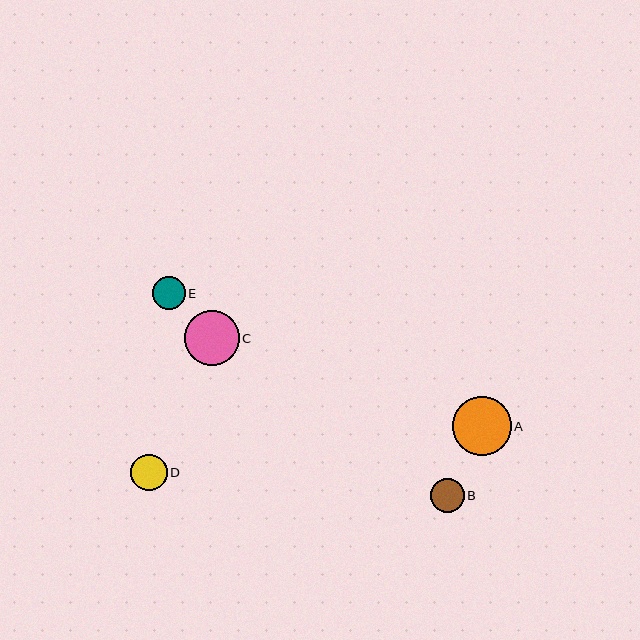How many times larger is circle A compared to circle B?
Circle A is approximately 1.8 times the size of circle B.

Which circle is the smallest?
Circle E is the smallest with a size of approximately 33 pixels.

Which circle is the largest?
Circle A is the largest with a size of approximately 59 pixels.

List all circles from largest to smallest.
From largest to smallest: A, C, D, B, E.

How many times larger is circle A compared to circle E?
Circle A is approximately 1.8 times the size of circle E.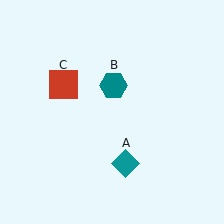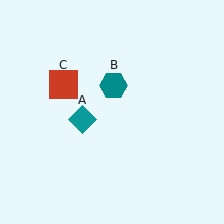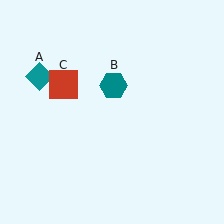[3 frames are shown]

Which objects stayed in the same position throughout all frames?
Teal hexagon (object B) and red square (object C) remained stationary.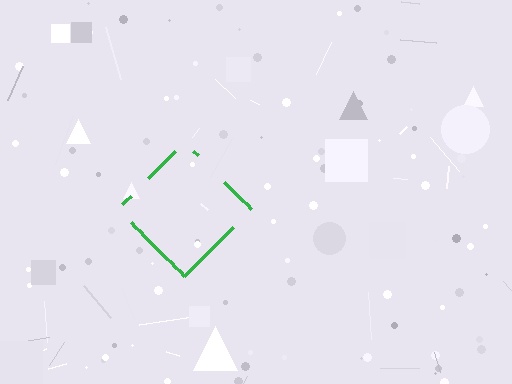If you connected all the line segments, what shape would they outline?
They would outline a diamond.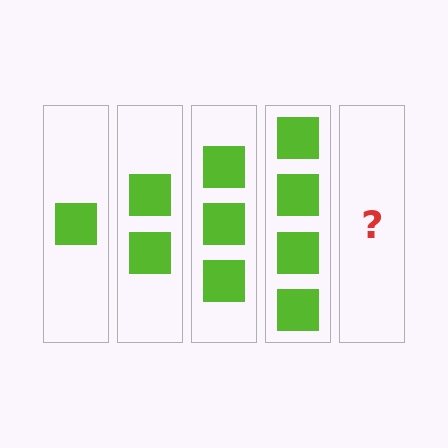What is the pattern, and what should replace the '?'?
The pattern is that each step adds one more square. The '?' should be 5 squares.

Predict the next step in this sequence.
The next step is 5 squares.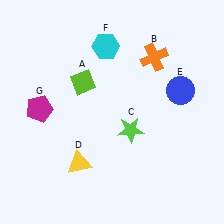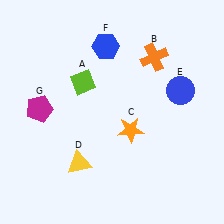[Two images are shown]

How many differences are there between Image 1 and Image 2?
There are 2 differences between the two images.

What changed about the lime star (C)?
In Image 1, C is lime. In Image 2, it changed to orange.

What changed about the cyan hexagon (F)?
In Image 1, F is cyan. In Image 2, it changed to blue.